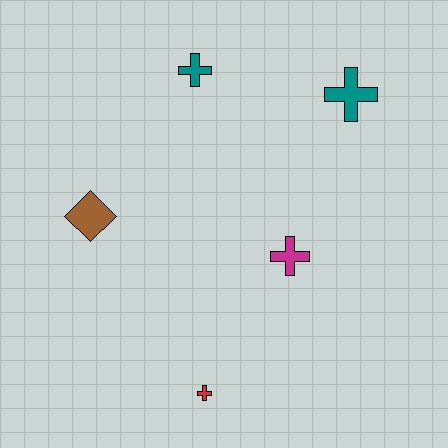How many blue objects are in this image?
There are no blue objects.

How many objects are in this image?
There are 5 objects.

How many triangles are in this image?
There are no triangles.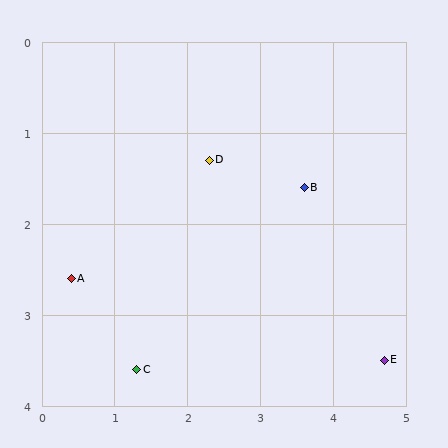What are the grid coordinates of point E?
Point E is at approximately (4.7, 3.5).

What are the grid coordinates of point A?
Point A is at approximately (0.4, 2.6).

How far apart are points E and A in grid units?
Points E and A are about 4.4 grid units apart.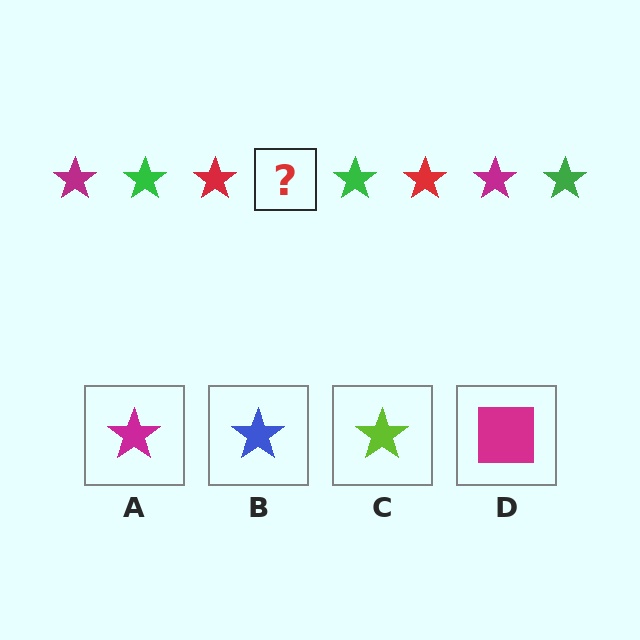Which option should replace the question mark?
Option A.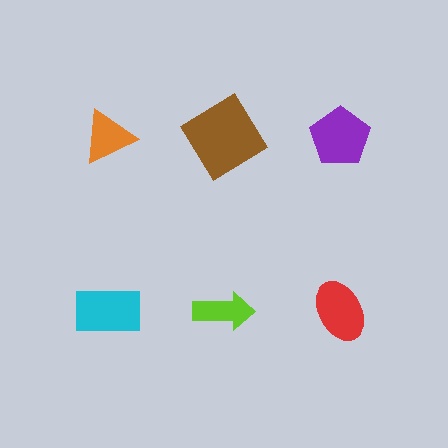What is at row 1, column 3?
A purple pentagon.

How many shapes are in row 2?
3 shapes.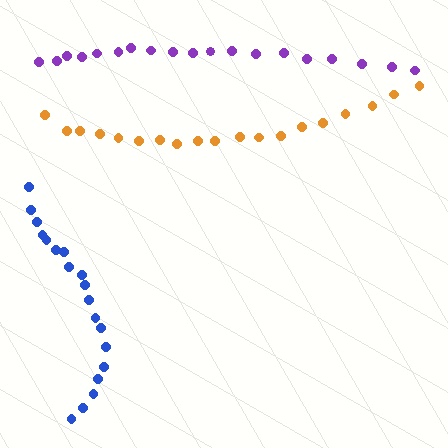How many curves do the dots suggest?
There are 3 distinct paths.